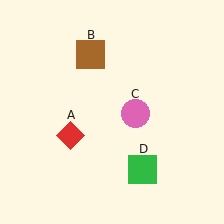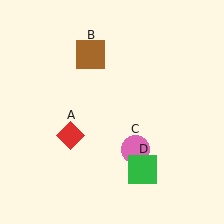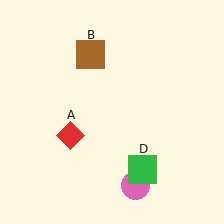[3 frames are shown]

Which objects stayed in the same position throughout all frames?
Red diamond (object A) and brown square (object B) and green square (object D) remained stationary.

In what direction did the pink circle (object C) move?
The pink circle (object C) moved down.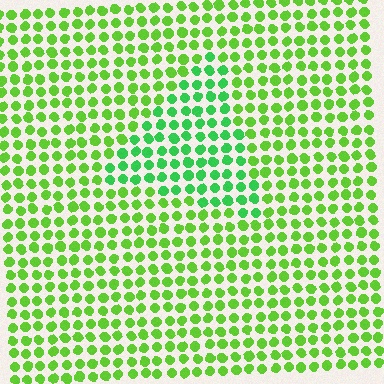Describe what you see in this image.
The image is filled with small lime elements in a uniform arrangement. A triangle-shaped region is visible where the elements are tinted to a slightly different hue, forming a subtle color boundary.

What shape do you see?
I see a triangle.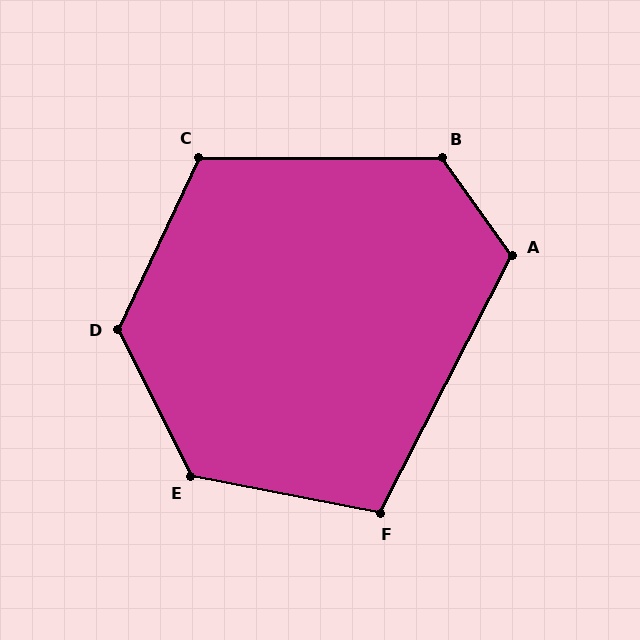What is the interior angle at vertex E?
Approximately 128 degrees (obtuse).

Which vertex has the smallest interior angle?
F, at approximately 106 degrees.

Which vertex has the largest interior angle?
D, at approximately 128 degrees.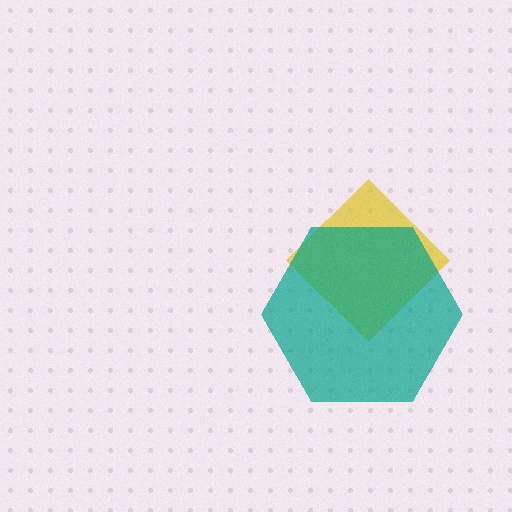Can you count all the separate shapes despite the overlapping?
Yes, there are 2 separate shapes.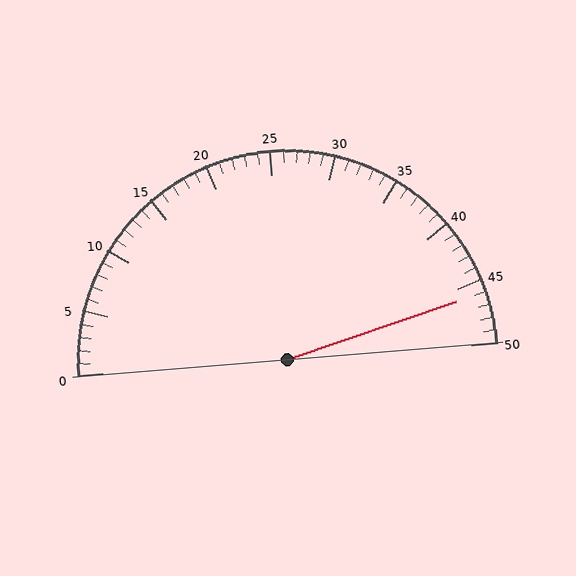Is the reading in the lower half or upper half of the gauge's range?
The reading is in the upper half of the range (0 to 50).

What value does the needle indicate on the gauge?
The needle indicates approximately 46.